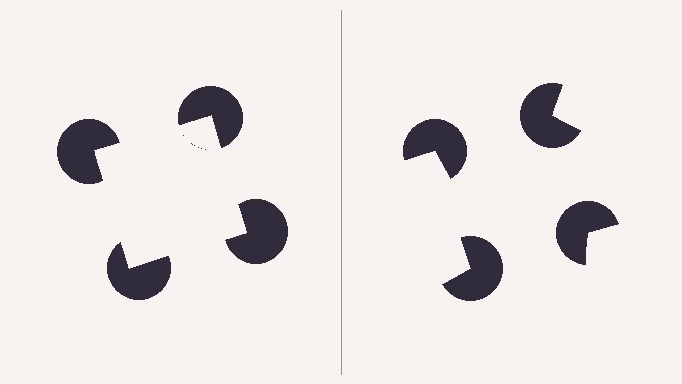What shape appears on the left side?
An illusory square.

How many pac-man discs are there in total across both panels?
8 — 4 on each side.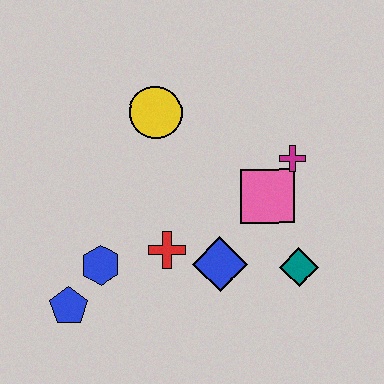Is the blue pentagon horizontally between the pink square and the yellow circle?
No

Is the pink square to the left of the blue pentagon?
No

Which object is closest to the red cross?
The blue diamond is closest to the red cross.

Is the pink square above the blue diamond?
Yes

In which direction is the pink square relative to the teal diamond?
The pink square is above the teal diamond.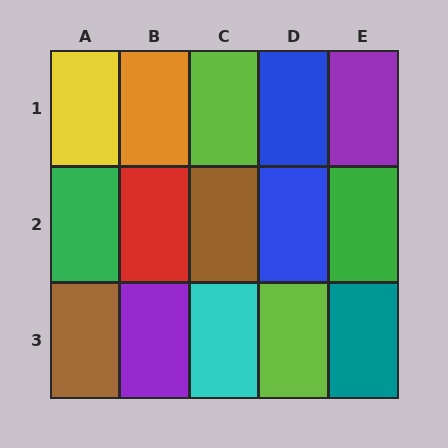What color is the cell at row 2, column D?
Blue.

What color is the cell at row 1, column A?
Yellow.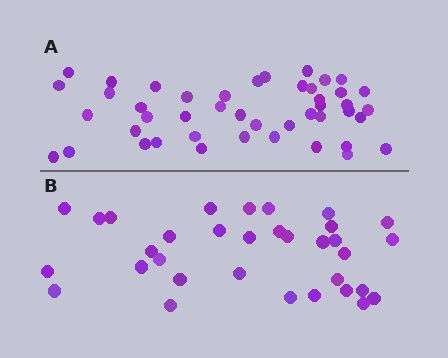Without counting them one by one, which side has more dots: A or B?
Region A (the top region) has more dots.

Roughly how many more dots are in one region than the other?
Region A has roughly 12 or so more dots than region B.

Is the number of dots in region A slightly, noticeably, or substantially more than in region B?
Region A has noticeably more, but not dramatically so. The ratio is roughly 1.4 to 1.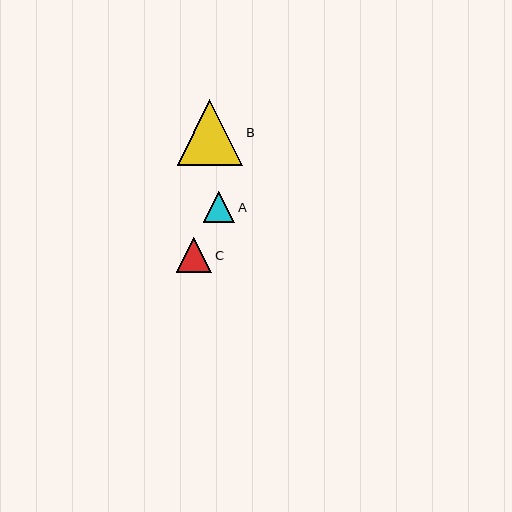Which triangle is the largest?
Triangle B is the largest with a size of approximately 66 pixels.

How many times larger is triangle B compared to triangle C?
Triangle B is approximately 1.8 times the size of triangle C.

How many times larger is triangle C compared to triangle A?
Triangle C is approximately 1.1 times the size of triangle A.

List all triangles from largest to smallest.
From largest to smallest: B, C, A.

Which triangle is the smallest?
Triangle A is the smallest with a size of approximately 32 pixels.